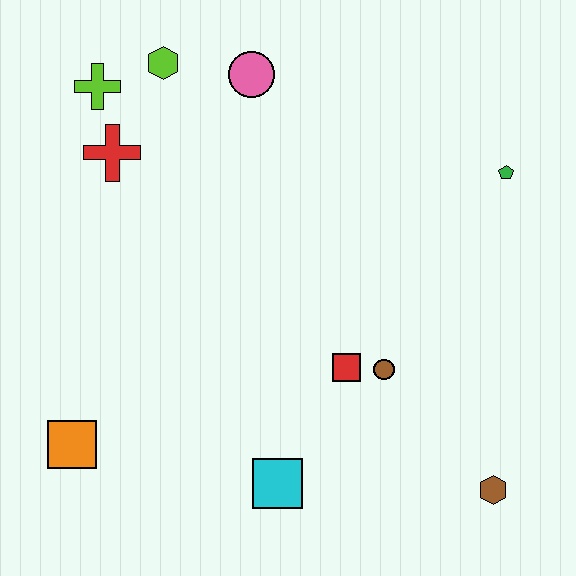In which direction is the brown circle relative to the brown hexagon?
The brown circle is above the brown hexagon.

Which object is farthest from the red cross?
The brown hexagon is farthest from the red cross.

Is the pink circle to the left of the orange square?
No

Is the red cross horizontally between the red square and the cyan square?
No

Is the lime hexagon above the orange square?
Yes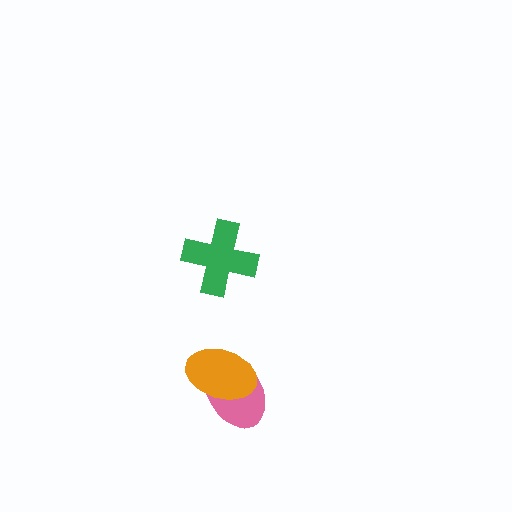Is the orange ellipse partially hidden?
No, no other shape covers it.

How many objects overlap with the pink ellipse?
1 object overlaps with the pink ellipse.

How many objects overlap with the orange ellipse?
1 object overlaps with the orange ellipse.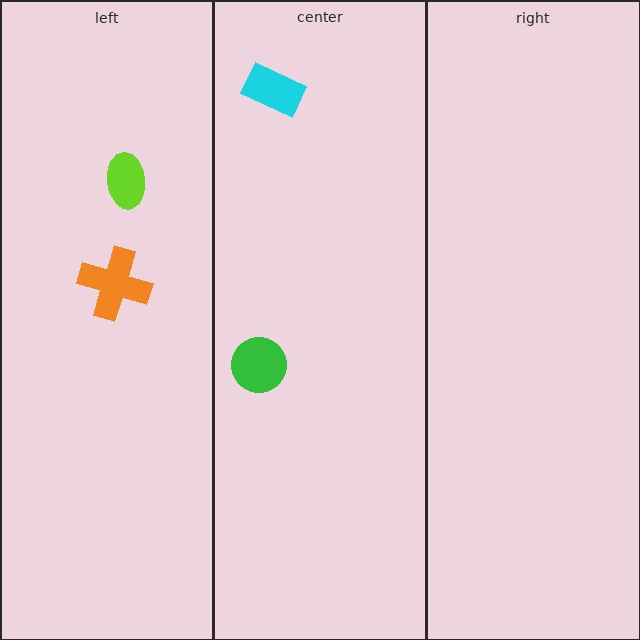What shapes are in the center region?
The green circle, the cyan rectangle.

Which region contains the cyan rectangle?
The center region.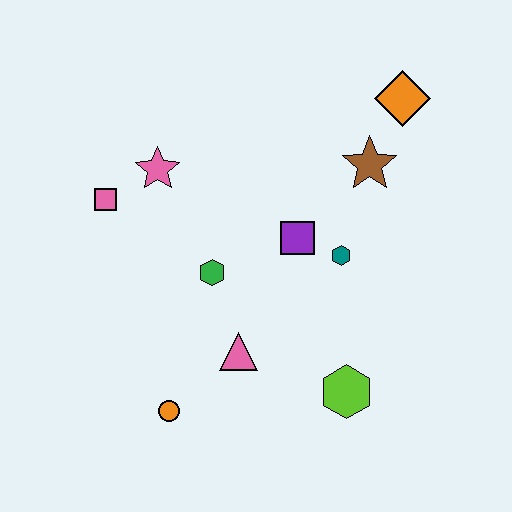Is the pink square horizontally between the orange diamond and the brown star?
No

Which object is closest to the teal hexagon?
The purple square is closest to the teal hexagon.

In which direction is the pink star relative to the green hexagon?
The pink star is above the green hexagon.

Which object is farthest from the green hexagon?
The orange diamond is farthest from the green hexagon.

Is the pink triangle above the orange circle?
Yes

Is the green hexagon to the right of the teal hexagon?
No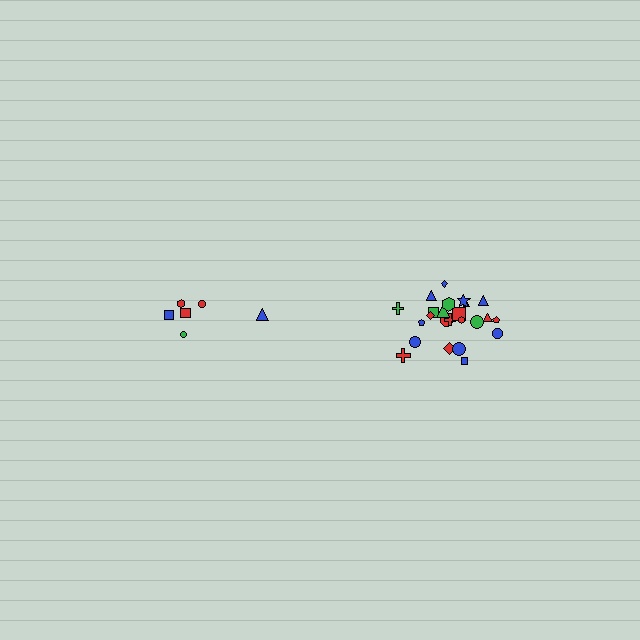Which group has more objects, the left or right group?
The right group.